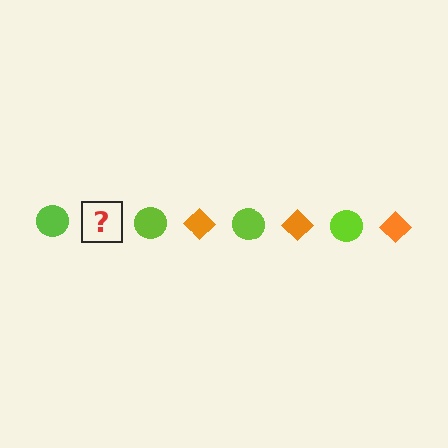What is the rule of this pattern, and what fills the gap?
The rule is that the pattern alternates between lime circle and orange diamond. The gap should be filled with an orange diamond.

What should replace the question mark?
The question mark should be replaced with an orange diamond.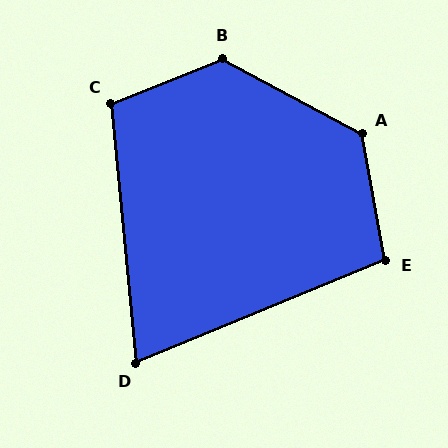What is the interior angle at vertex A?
Approximately 128 degrees (obtuse).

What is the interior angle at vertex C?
Approximately 106 degrees (obtuse).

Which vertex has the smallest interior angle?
D, at approximately 73 degrees.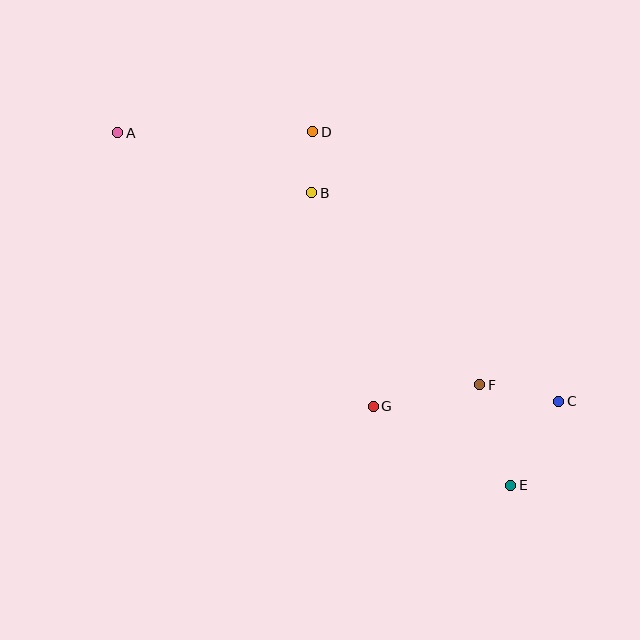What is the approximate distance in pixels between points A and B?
The distance between A and B is approximately 203 pixels.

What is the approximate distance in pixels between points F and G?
The distance between F and G is approximately 109 pixels.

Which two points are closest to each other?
Points B and D are closest to each other.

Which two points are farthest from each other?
Points A and E are farthest from each other.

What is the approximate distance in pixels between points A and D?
The distance between A and D is approximately 195 pixels.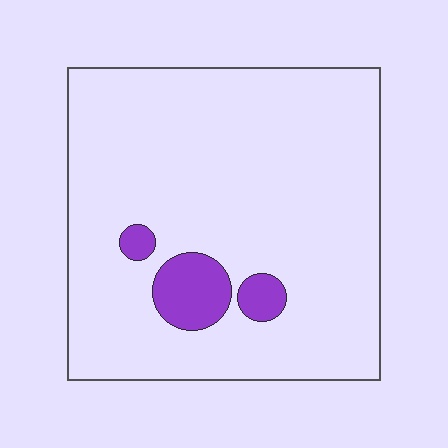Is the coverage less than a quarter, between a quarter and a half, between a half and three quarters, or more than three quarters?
Less than a quarter.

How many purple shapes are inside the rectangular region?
3.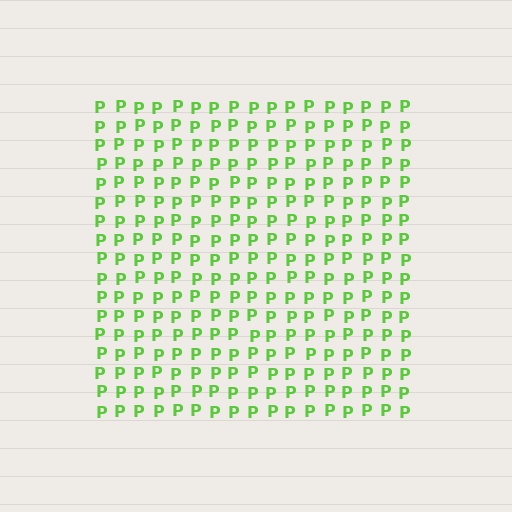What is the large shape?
The large shape is a square.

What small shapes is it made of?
It is made of small letter P's.